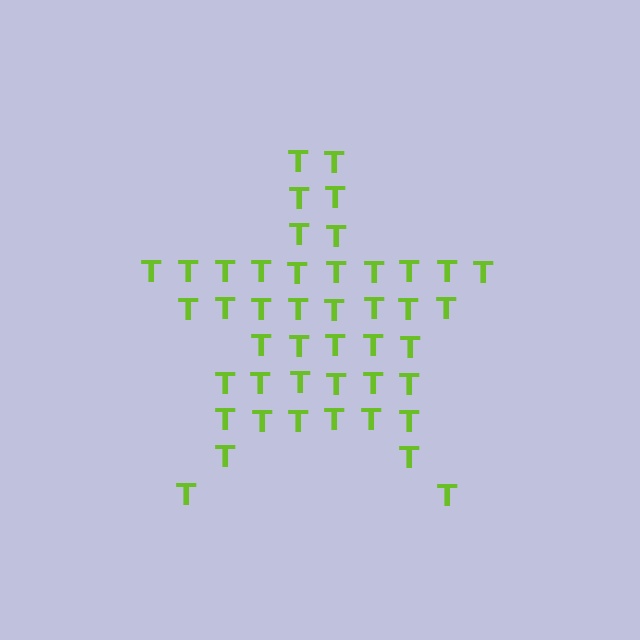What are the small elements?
The small elements are letter T's.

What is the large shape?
The large shape is a star.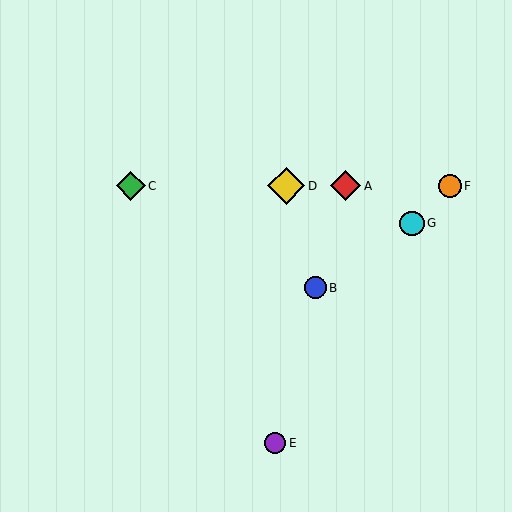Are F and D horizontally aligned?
Yes, both are at y≈186.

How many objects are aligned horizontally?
4 objects (A, C, D, F) are aligned horizontally.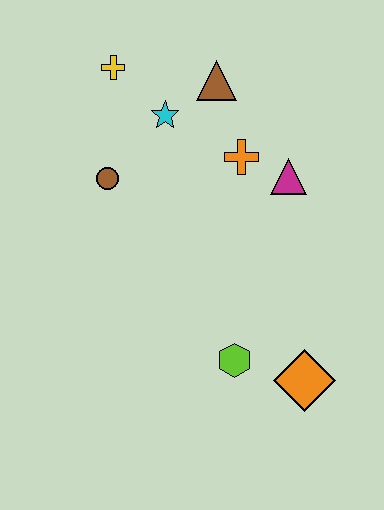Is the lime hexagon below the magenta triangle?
Yes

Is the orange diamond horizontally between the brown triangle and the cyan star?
No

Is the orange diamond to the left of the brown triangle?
No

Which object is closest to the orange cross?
The magenta triangle is closest to the orange cross.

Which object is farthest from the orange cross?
The orange diamond is farthest from the orange cross.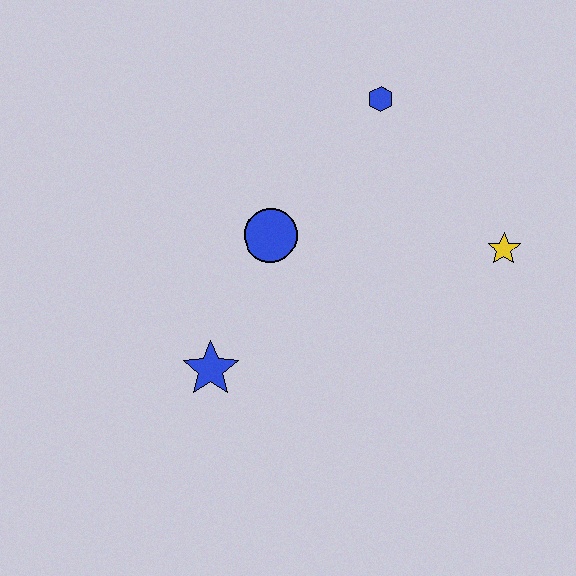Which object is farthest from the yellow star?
The blue star is farthest from the yellow star.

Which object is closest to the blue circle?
The blue star is closest to the blue circle.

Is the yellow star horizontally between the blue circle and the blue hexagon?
No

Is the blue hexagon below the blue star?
No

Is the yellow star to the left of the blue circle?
No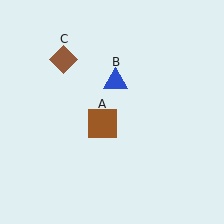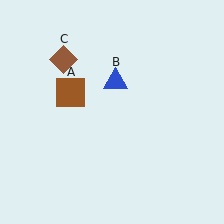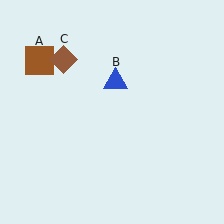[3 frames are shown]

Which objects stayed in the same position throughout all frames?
Blue triangle (object B) and brown diamond (object C) remained stationary.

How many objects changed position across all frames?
1 object changed position: brown square (object A).